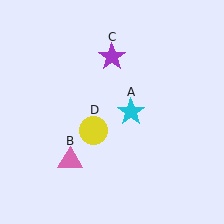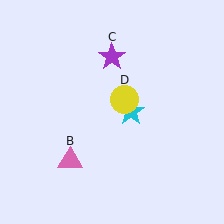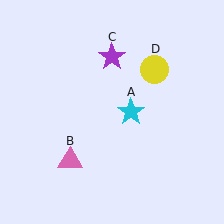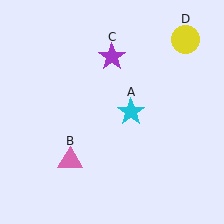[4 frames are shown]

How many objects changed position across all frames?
1 object changed position: yellow circle (object D).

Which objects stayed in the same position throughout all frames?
Cyan star (object A) and pink triangle (object B) and purple star (object C) remained stationary.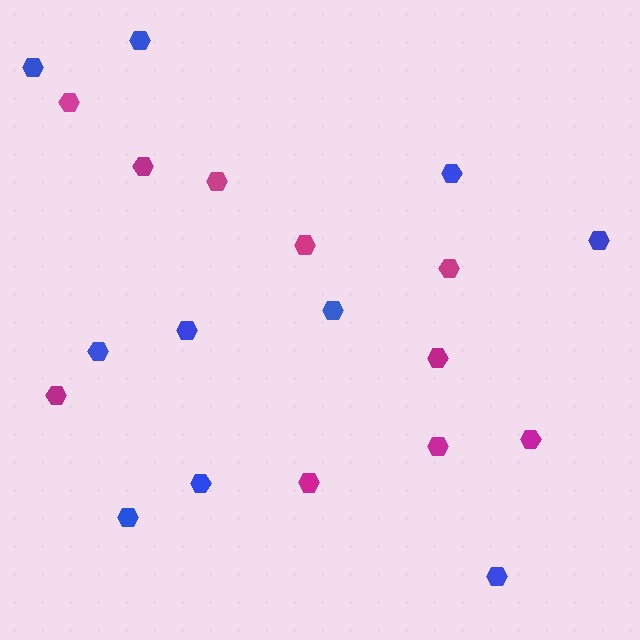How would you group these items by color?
There are 2 groups: one group of magenta hexagons (10) and one group of blue hexagons (10).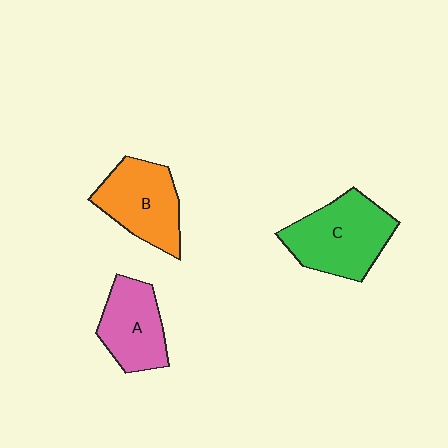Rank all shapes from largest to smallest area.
From largest to smallest: C (green), B (orange), A (pink).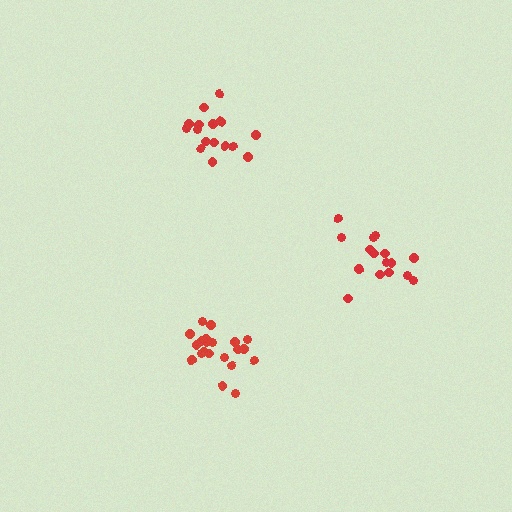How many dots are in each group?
Group 1: 16 dots, Group 2: 21 dots, Group 3: 16 dots (53 total).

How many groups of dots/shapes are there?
There are 3 groups.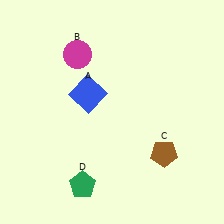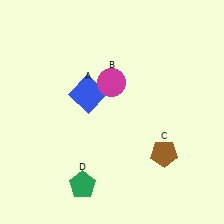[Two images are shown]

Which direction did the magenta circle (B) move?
The magenta circle (B) moved right.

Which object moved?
The magenta circle (B) moved right.